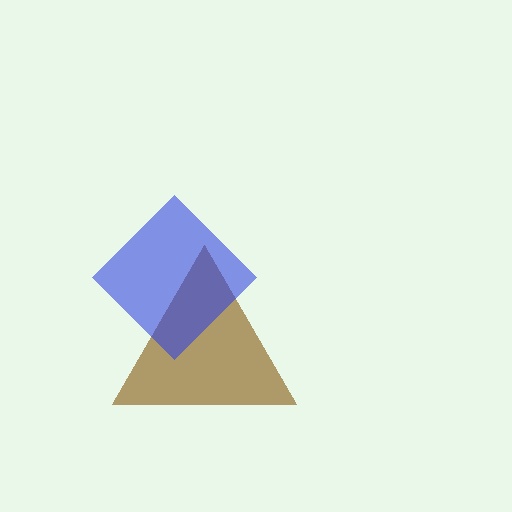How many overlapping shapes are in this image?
There are 2 overlapping shapes in the image.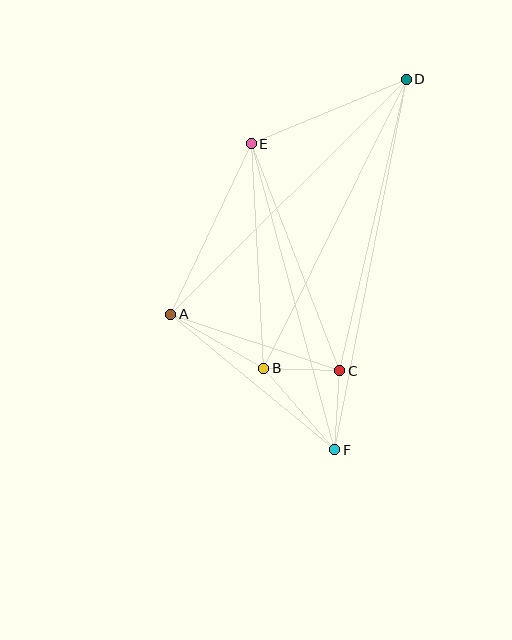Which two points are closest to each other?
Points B and C are closest to each other.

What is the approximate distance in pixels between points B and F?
The distance between B and F is approximately 108 pixels.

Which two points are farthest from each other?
Points D and F are farthest from each other.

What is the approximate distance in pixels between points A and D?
The distance between A and D is approximately 333 pixels.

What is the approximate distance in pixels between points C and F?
The distance between C and F is approximately 79 pixels.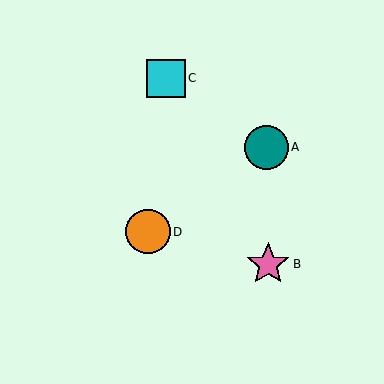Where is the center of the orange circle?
The center of the orange circle is at (148, 232).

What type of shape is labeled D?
Shape D is an orange circle.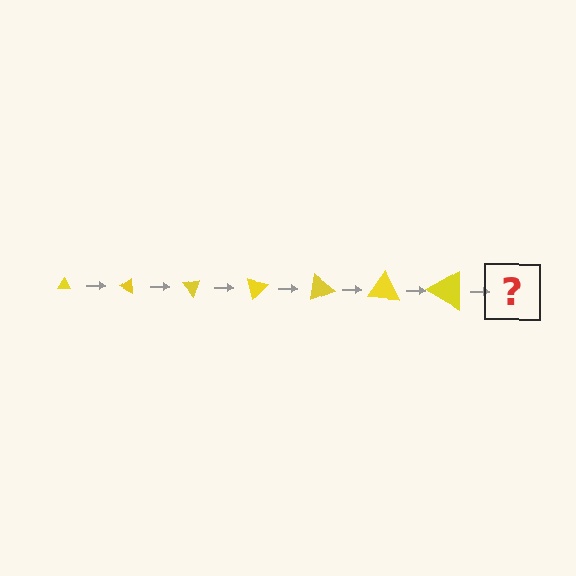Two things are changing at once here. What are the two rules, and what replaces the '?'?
The two rules are that the triangle grows larger each step and it rotates 25 degrees each step. The '?' should be a triangle, larger than the previous one and rotated 175 degrees from the start.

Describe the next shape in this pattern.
It should be a triangle, larger than the previous one and rotated 175 degrees from the start.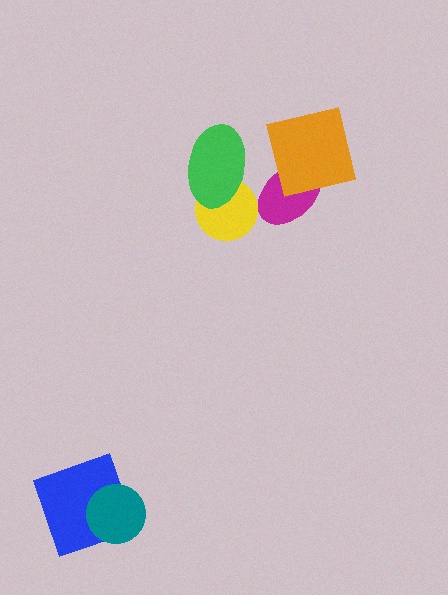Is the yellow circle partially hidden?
Yes, it is partially covered by another shape.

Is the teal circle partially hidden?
No, no other shape covers it.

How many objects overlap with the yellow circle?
1 object overlaps with the yellow circle.